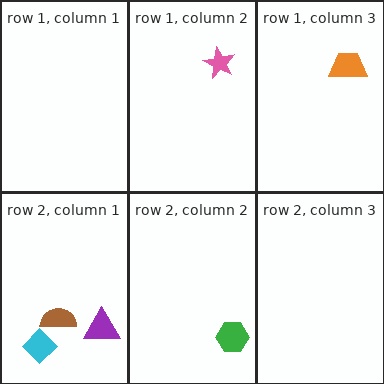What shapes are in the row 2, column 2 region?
The green hexagon.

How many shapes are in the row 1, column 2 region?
1.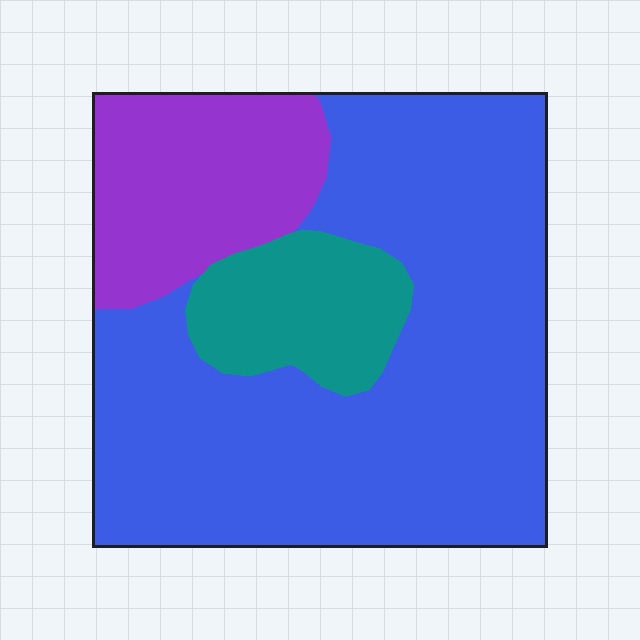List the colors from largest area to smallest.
From largest to smallest: blue, purple, teal.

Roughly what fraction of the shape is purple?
Purple covers about 20% of the shape.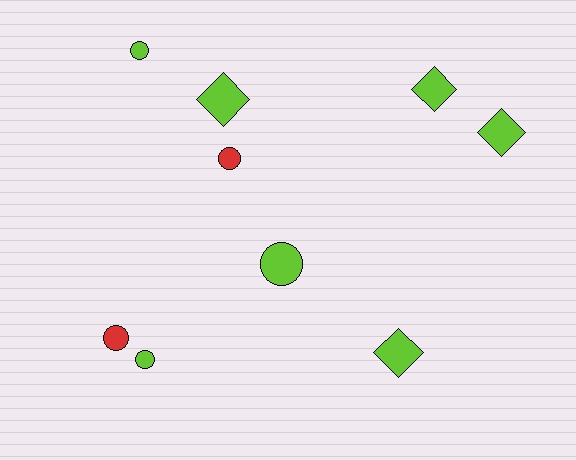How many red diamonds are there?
There are no red diamonds.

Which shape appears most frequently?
Circle, with 5 objects.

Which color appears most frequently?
Lime, with 7 objects.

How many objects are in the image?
There are 9 objects.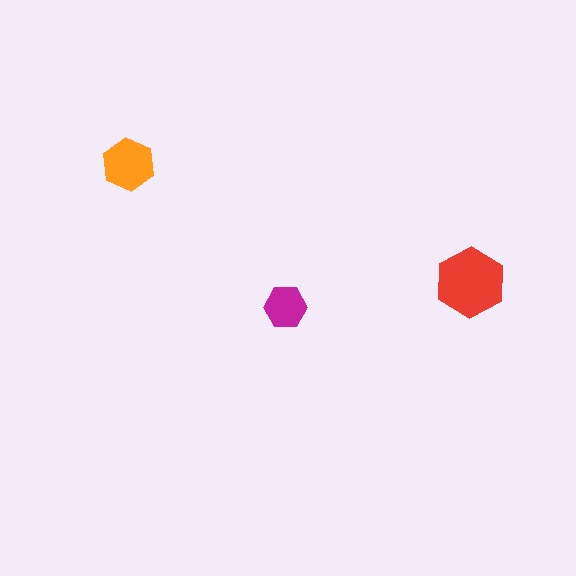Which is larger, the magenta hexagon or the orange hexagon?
The orange one.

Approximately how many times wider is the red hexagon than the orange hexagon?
About 1.5 times wider.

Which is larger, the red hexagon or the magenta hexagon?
The red one.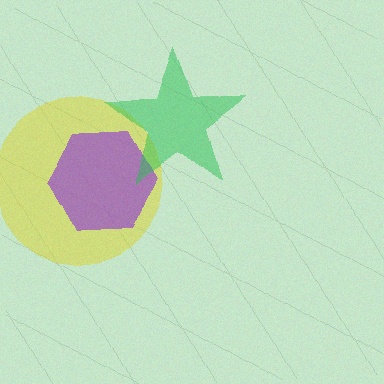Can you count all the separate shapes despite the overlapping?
Yes, there are 3 separate shapes.